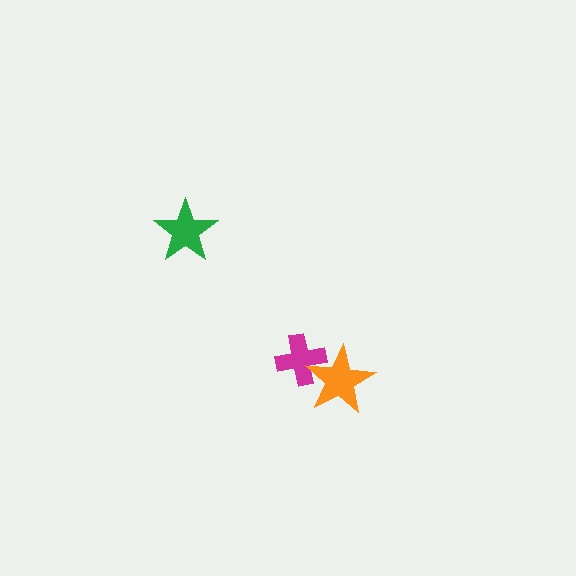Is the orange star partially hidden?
No, no other shape covers it.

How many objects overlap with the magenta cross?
1 object overlaps with the magenta cross.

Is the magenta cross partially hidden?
Yes, it is partially covered by another shape.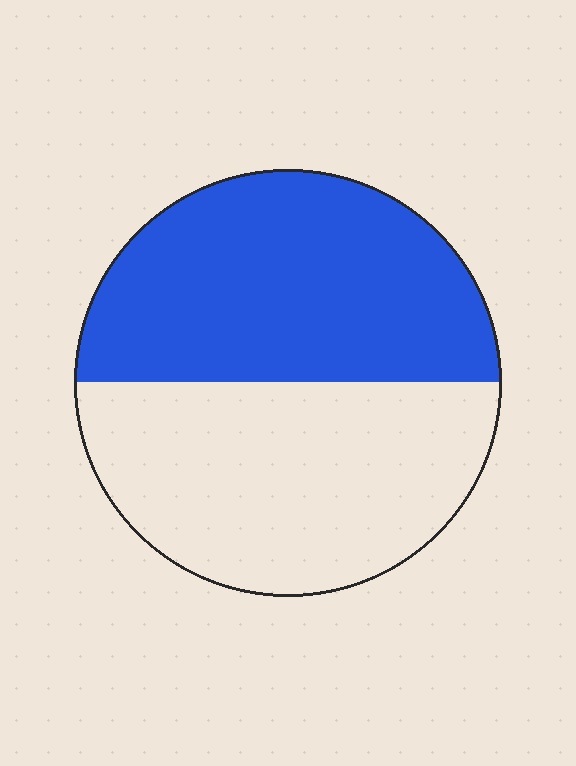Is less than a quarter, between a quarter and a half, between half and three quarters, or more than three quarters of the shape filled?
Between a quarter and a half.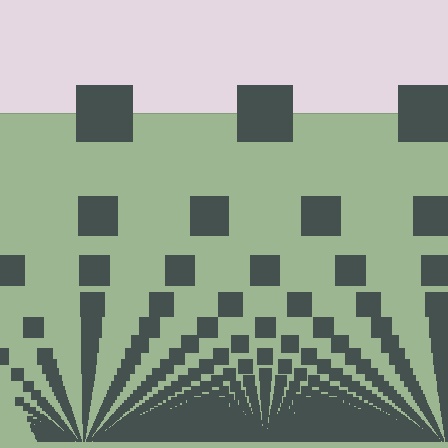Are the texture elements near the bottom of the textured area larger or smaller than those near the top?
Smaller. The gradient is inverted — elements near the bottom are smaller and denser.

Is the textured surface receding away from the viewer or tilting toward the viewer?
The surface appears to tilt toward the viewer. Texture elements get larger and sparser toward the top.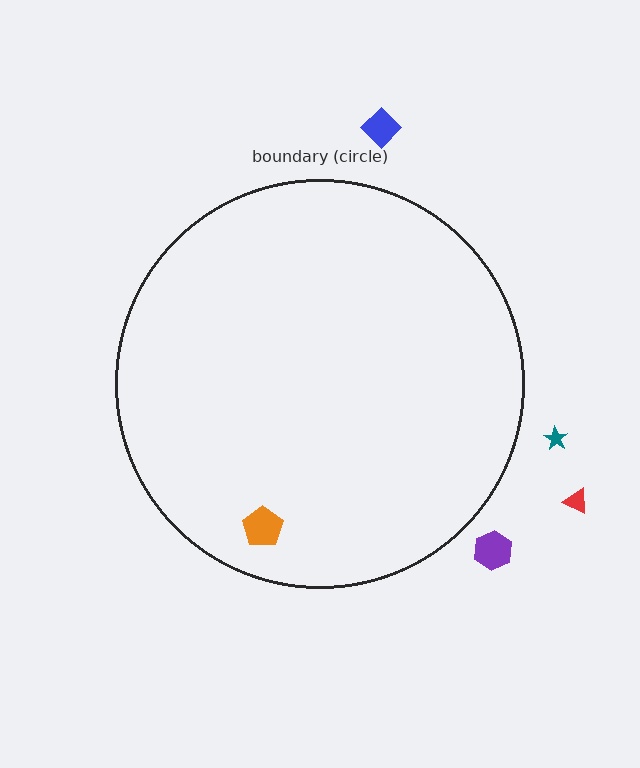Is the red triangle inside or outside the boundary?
Outside.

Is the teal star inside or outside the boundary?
Outside.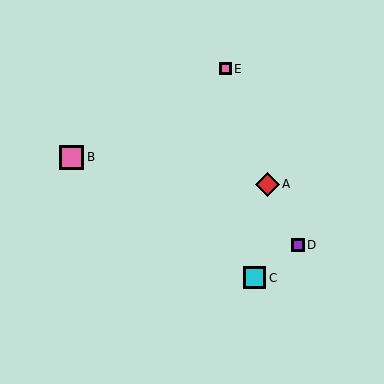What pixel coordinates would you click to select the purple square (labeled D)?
Click at (298, 245) to select the purple square D.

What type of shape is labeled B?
Shape B is a pink square.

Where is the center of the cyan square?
The center of the cyan square is at (255, 278).